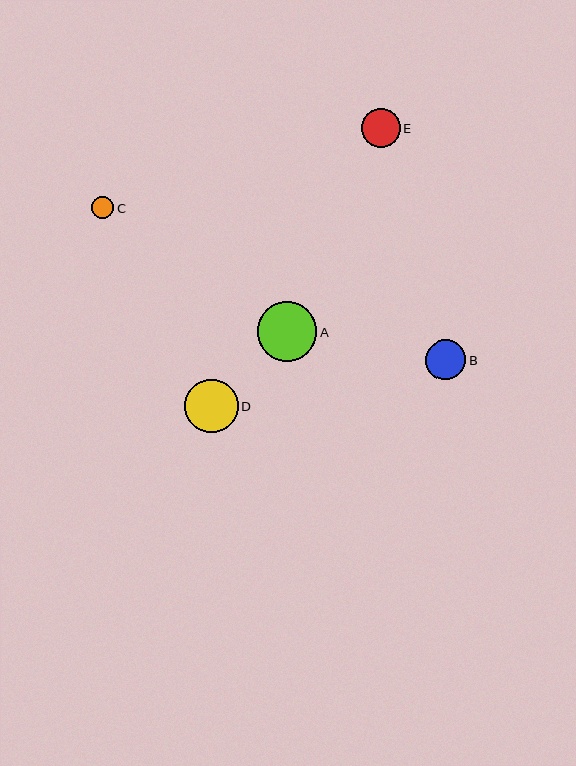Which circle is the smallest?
Circle C is the smallest with a size of approximately 22 pixels.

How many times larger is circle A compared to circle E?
Circle A is approximately 1.5 times the size of circle E.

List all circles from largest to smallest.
From largest to smallest: A, D, B, E, C.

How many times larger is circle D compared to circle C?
Circle D is approximately 2.4 times the size of circle C.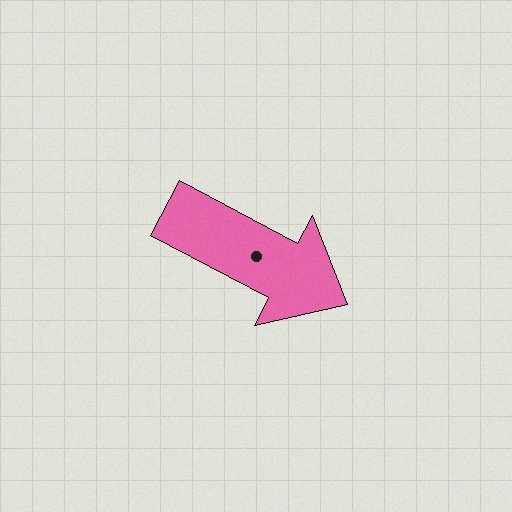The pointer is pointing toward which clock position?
Roughly 4 o'clock.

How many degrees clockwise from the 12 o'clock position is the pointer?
Approximately 118 degrees.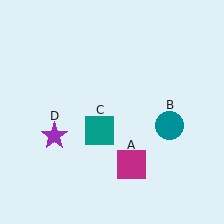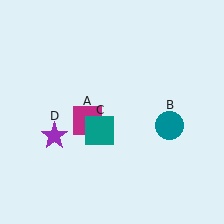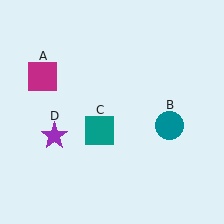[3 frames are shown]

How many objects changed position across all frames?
1 object changed position: magenta square (object A).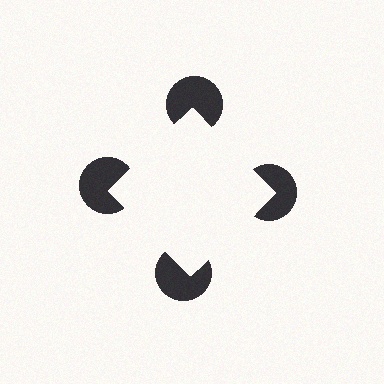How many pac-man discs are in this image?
There are 4 — one at each vertex of the illusory square.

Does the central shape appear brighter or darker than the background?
It typically appears slightly brighter than the background, even though no actual brightness change is drawn.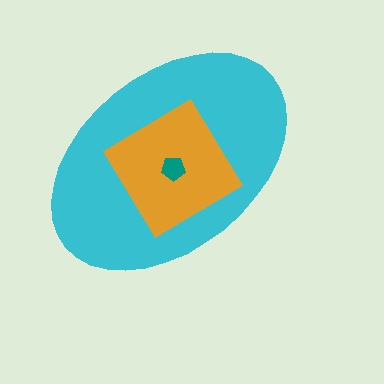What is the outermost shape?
The cyan ellipse.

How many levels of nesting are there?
3.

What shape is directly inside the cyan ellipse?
The orange diamond.